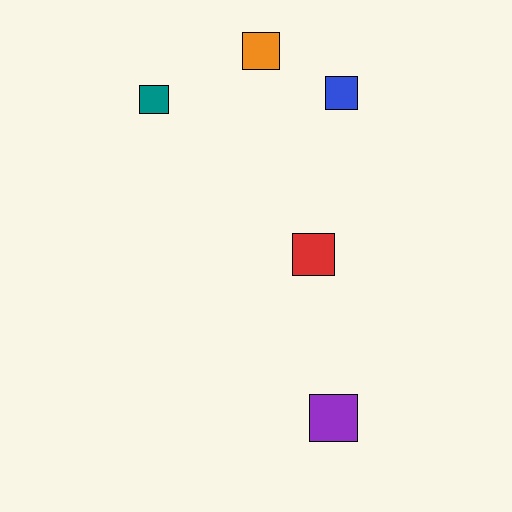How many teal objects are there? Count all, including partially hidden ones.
There is 1 teal object.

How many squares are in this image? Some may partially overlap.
There are 5 squares.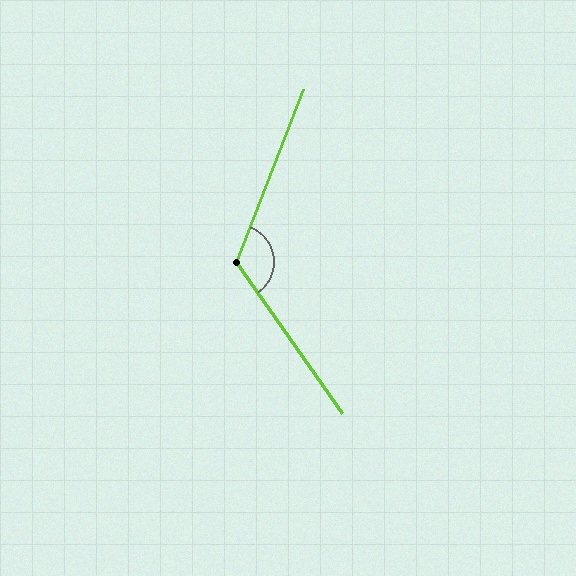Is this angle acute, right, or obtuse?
It is obtuse.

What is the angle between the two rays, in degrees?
Approximately 124 degrees.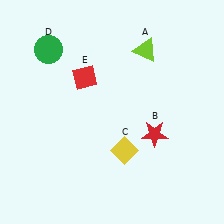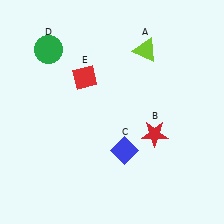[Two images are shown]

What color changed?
The diamond (C) changed from yellow in Image 1 to blue in Image 2.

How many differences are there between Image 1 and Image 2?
There is 1 difference between the two images.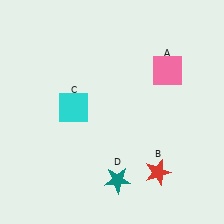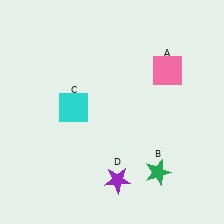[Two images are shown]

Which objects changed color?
B changed from red to green. D changed from teal to purple.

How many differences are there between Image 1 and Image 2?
There are 2 differences between the two images.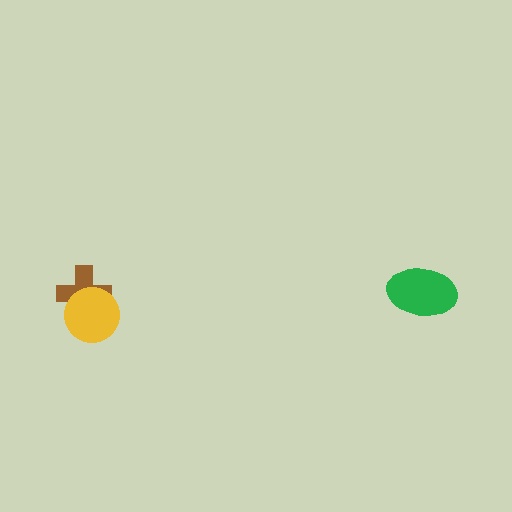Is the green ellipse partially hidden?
No, no other shape covers it.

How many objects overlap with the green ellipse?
0 objects overlap with the green ellipse.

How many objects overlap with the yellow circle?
1 object overlaps with the yellow circle.